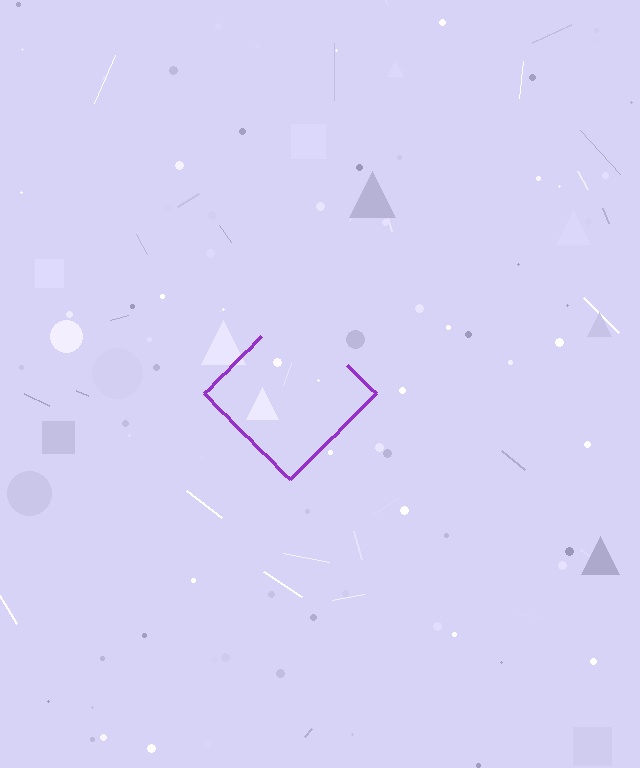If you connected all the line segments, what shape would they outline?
They would outline a diamond.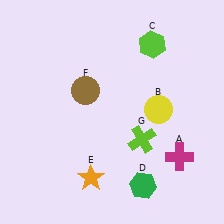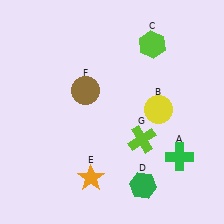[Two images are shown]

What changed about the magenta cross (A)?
In Image 1, A is magenta. In Image 2, it changed to green.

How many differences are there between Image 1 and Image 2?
There is 1 difference between the two images.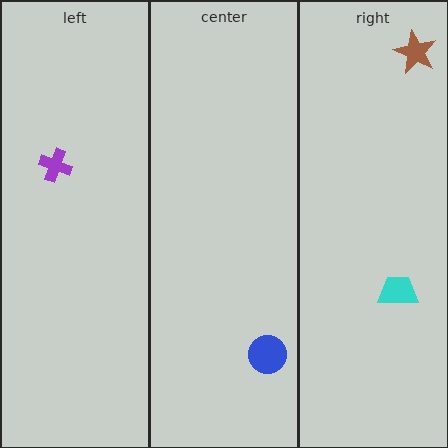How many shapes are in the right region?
2.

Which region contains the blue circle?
The center region.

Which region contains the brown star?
The right region.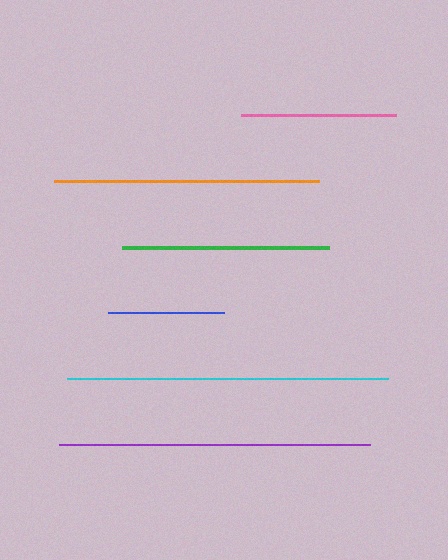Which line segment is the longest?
The cyan line is the longest at approximately 320 pixels.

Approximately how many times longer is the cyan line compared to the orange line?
The cyan line is approximately 1.2 times the length of the orange line.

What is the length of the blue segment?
The blue segment is approximately 116 pixels long.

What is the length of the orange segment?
The orange segment is approximately 265 pixels long.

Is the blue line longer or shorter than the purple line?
The purple line is longer than the blue line.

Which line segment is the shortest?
The blue line is the shortest at approximately 116 pixels.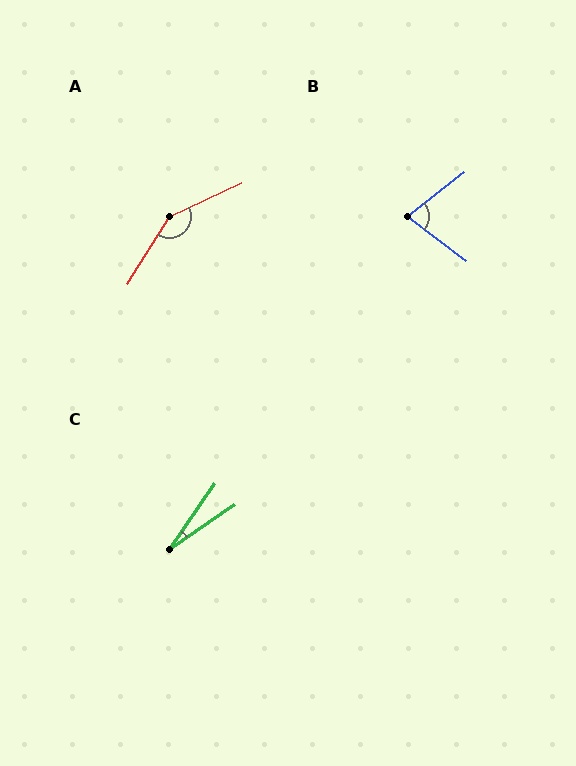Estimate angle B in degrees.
Approximately 75 degrees.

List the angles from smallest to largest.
C (21°), B (75°), A (147°).